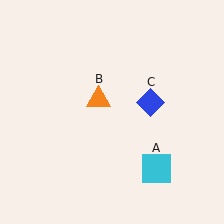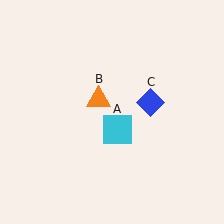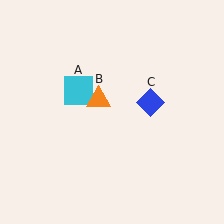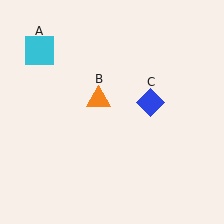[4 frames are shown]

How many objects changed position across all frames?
1 object changed position: cyan square (object A).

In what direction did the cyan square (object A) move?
The cyan square (object A) moved up and to the left.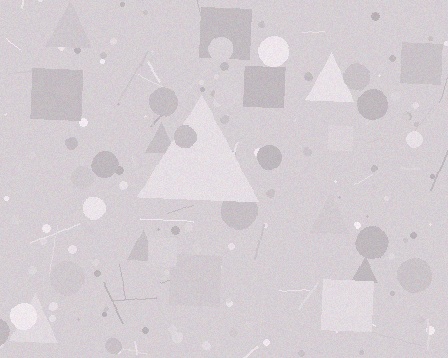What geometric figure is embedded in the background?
A triangle is embedded in the background.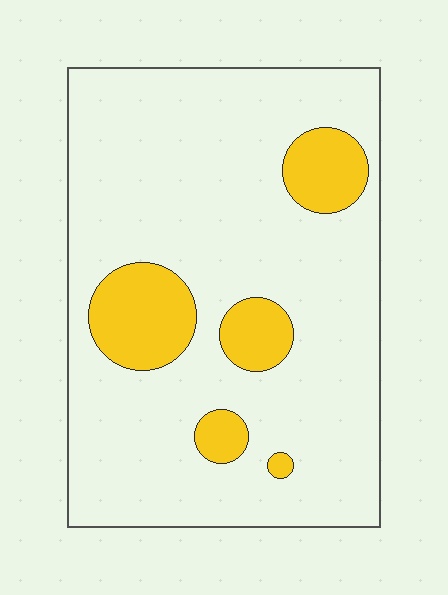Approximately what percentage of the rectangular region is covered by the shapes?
Approximately 15%.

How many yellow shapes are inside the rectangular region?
5.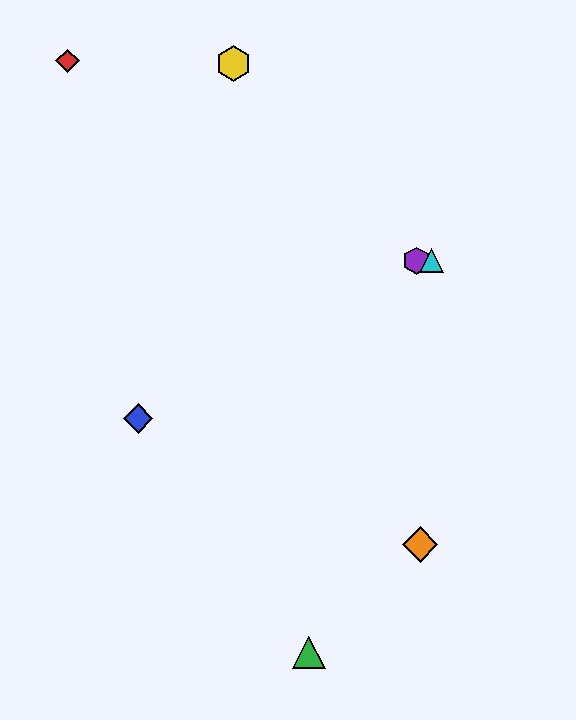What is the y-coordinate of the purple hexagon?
The purple hexagon is at y≈261.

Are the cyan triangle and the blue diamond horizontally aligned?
No, the cyan triangle is at y≈261 and the blue diamond is at y≈419.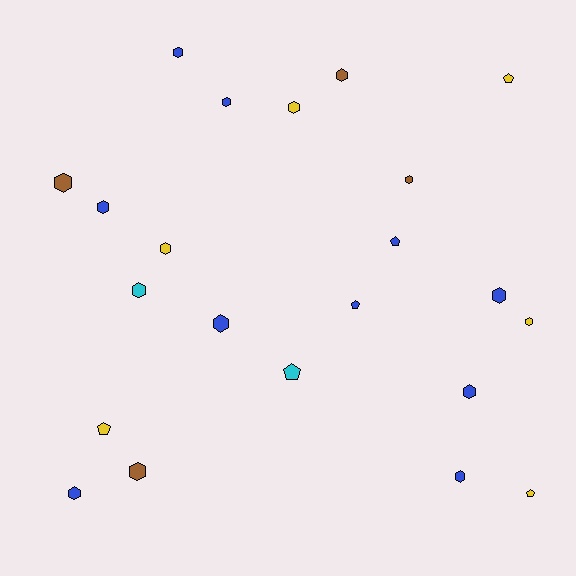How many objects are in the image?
There are 22 objects.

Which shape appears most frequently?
Hexagon, with 16 objects.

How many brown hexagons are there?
There are 4 brown hexagons.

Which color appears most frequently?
Blue, with 10 objects.